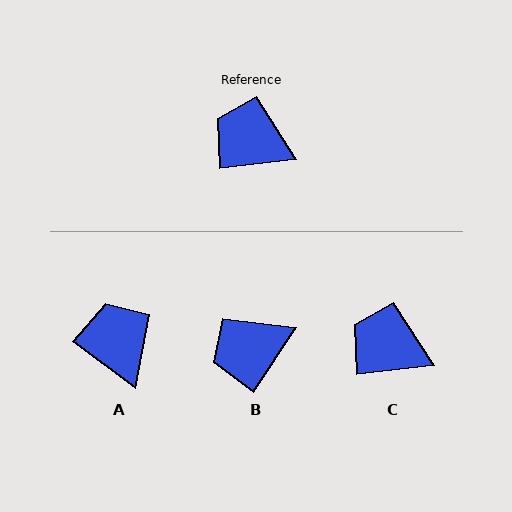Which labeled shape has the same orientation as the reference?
C.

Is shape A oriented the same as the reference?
No, it is off by about 43 degrees.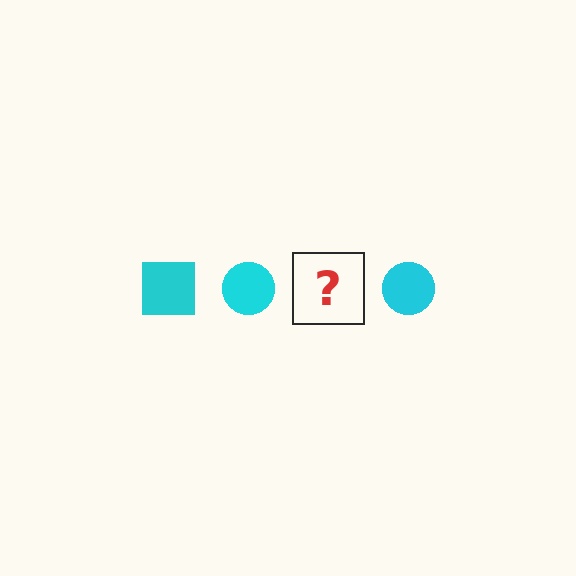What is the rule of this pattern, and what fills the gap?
The rule is that the pattern cycles through square, circle shapes in cyan. The gap should be filled with a cyan square.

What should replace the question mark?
The question mark should be replaced with a cyan square.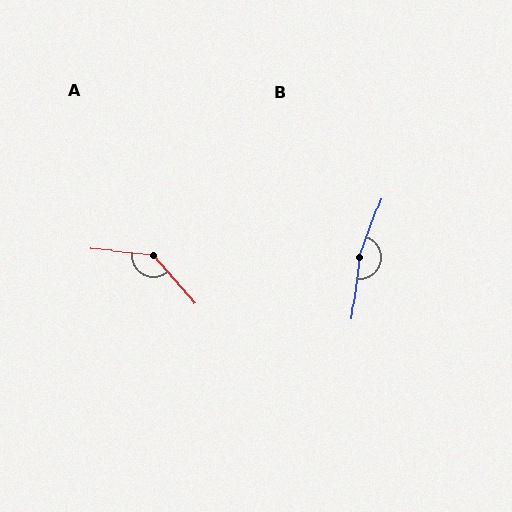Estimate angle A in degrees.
Approximately 136 degrees.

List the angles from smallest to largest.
A (136°), B (167°).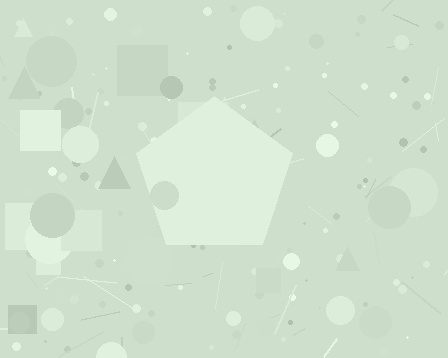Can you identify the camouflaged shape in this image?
The camouflaged shape is a pentagon.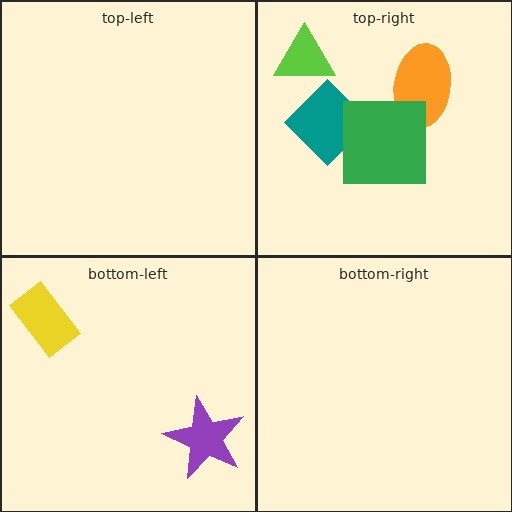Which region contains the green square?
The top-right region.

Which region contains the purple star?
The bottom-left region.